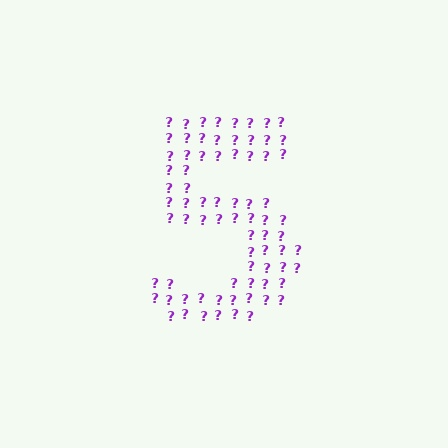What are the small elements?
The small elements are question marks.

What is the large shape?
The large shape is the digit 5.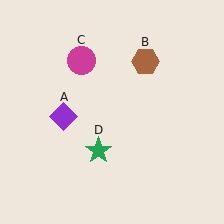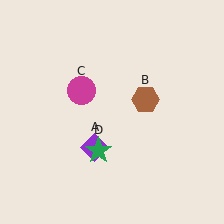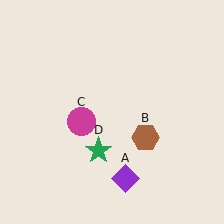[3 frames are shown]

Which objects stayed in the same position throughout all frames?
Green star (object D) remained stationary.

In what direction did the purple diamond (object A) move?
The purple diamond (object A) moved down and to the right.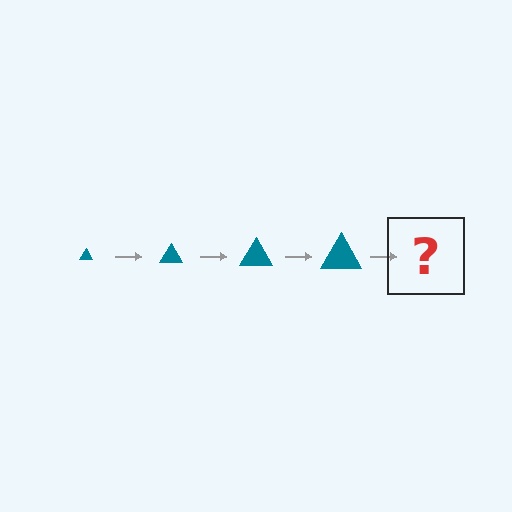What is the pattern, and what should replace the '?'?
The pattern is that the triangle gets progressively larger each step. The '?' should be a teal triangle, larger than the previous one.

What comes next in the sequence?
The next element should be a teal triangle, larger than the previous one.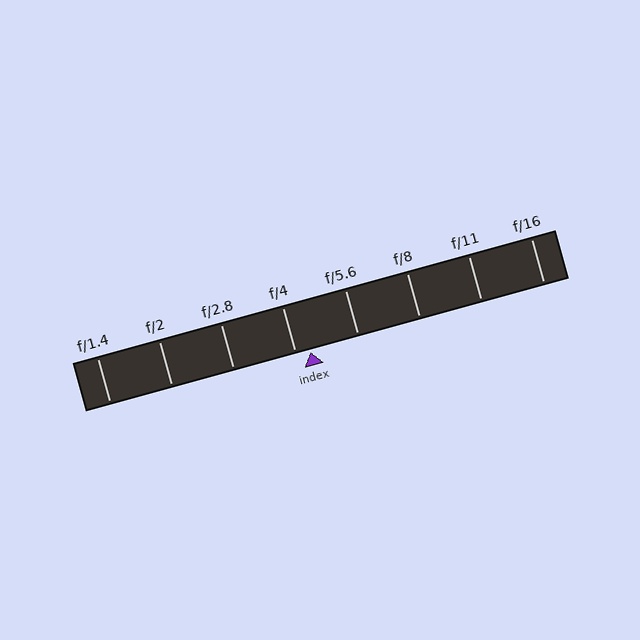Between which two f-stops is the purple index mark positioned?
The index mark is between f/4 and f/5.6.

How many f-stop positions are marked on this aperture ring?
There are 8 f-stop positions marked.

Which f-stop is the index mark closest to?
The index mark is closest to f/4.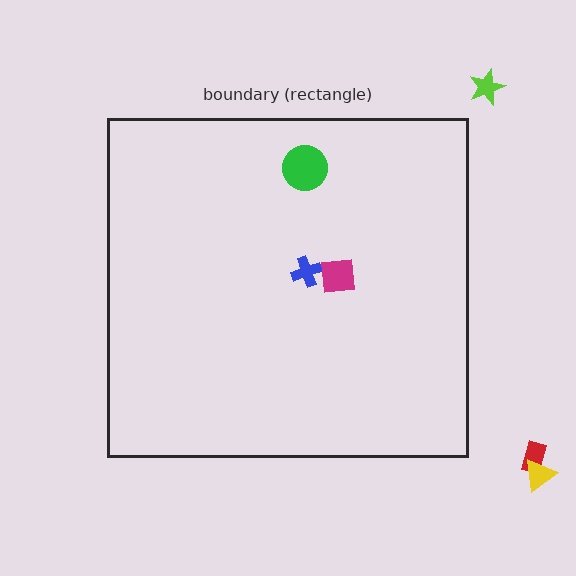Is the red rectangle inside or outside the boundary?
Outside.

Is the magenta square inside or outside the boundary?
Inside.